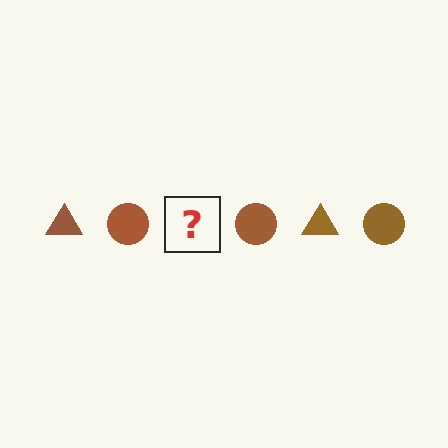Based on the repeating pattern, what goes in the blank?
The blank should be a brown triangle.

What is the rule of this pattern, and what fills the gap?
The rule is that the pattern cycles through triangle, circle shapes in brown. The gap should be filled with a brown triangle.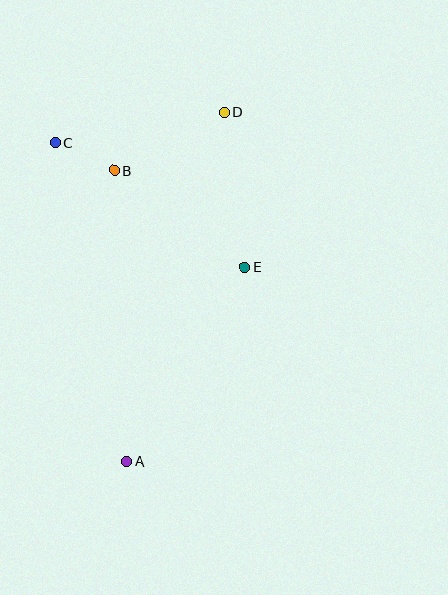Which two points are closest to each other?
Points B and C are closest to each other.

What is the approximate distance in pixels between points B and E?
The distance between B and E is approximately 162 pixels.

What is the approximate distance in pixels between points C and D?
The distance between C and D is approximately 172 pixels.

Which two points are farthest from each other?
Points A and D are farthest from each other.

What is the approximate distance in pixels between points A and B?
The distance between A and B is approximately 291 pixels.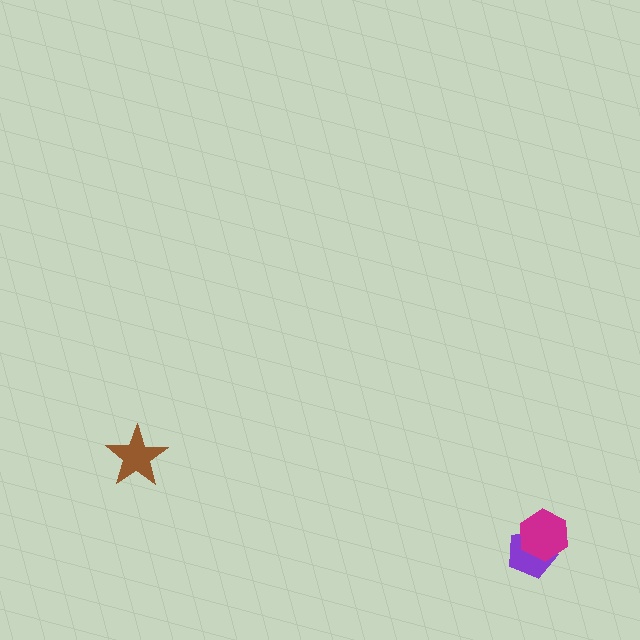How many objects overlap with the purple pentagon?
1 object overlaps with the purple pentagon.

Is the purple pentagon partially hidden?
Yes, it is partially covered by another shape.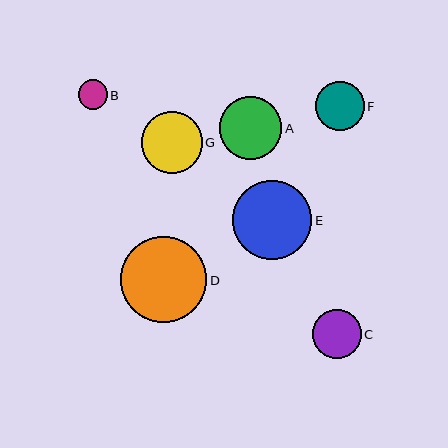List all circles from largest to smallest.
From largest to smallest: D, E, A, G, C, F, B.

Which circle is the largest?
Circle D is the largest with a size of approximately 86 pixels.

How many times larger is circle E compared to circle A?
Circle E is approximately 1.3 times the size of circle A.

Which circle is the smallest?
Circle B is the smallest with a size of approximately 29 pixels.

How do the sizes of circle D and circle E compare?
Circle D and circle E are approximately the same size.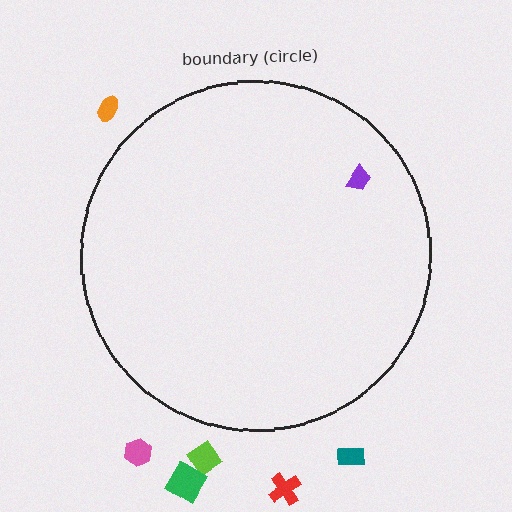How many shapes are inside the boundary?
1 inside, 6 outside.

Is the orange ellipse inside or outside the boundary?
Outside.